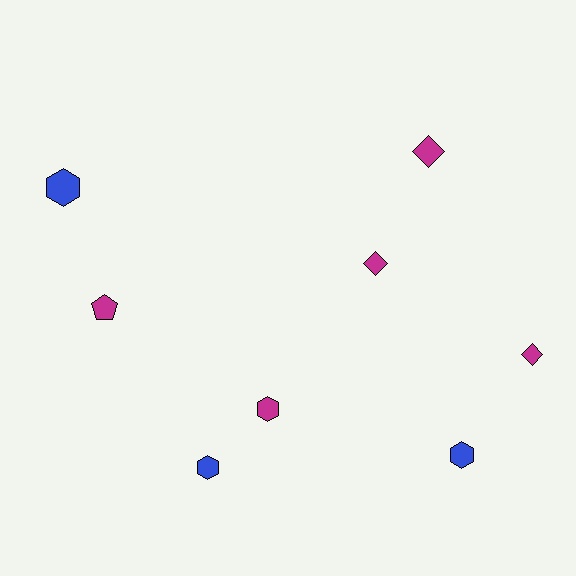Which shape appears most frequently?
Hexagon, with 4 objects.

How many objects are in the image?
There are 8 objects.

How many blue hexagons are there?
There are 3 blue hexagons.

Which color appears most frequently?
Magenta, with 5 objects.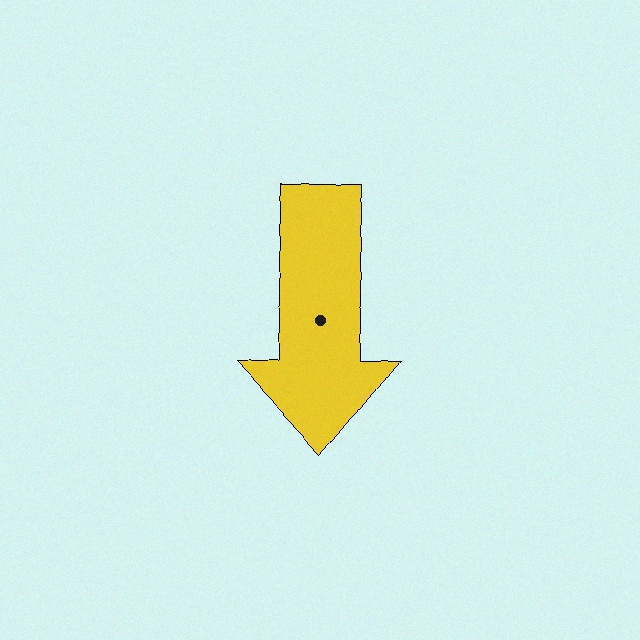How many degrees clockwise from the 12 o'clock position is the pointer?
Approximately 178 degrees.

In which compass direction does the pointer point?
South.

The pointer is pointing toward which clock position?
Roughly 6 o'clock.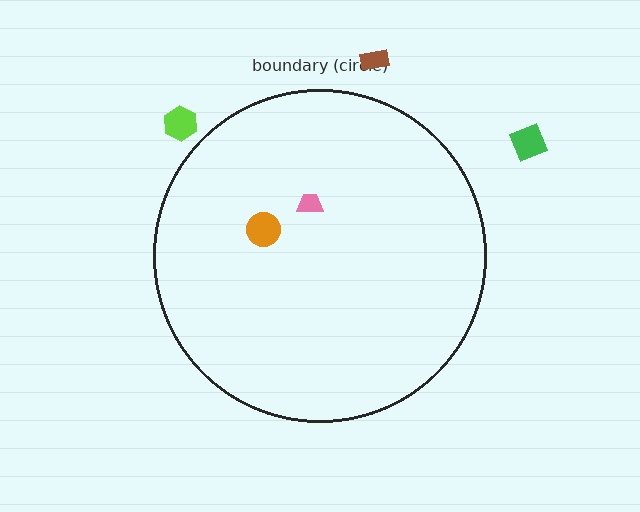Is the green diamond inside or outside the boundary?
Outside.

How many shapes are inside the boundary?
2 inside, 3 outside.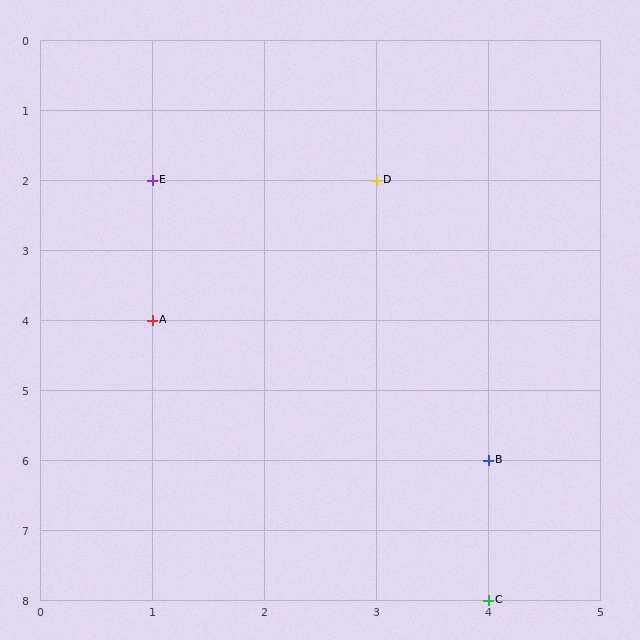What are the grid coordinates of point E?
Point E is at grid coordinates (1, 2).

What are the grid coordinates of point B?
Point B is at grid coordinates (4, 6).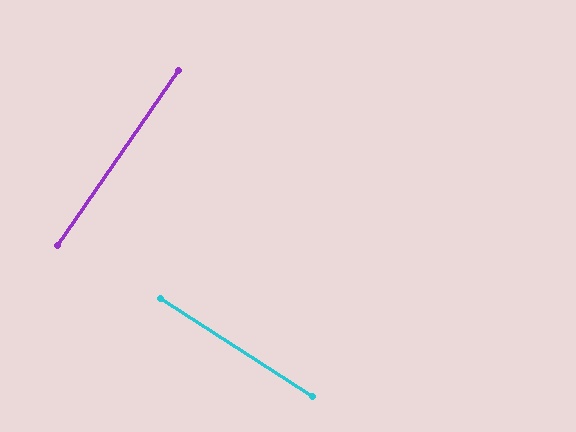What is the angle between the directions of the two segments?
Approximately 88 degrees.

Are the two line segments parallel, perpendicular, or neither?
Perpendicular — they meet at approximately 88°.